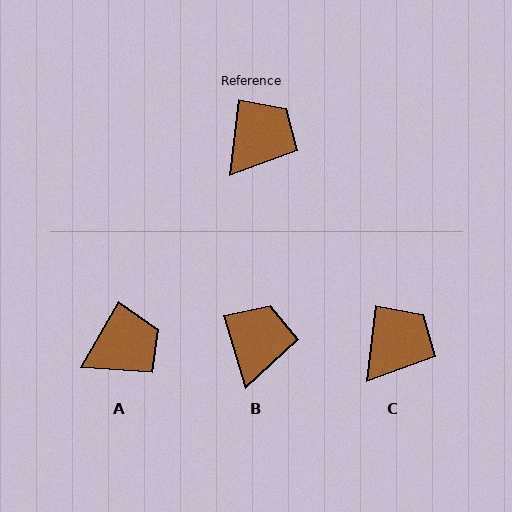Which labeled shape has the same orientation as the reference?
C.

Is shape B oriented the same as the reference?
No, it is off by about 24 degrees.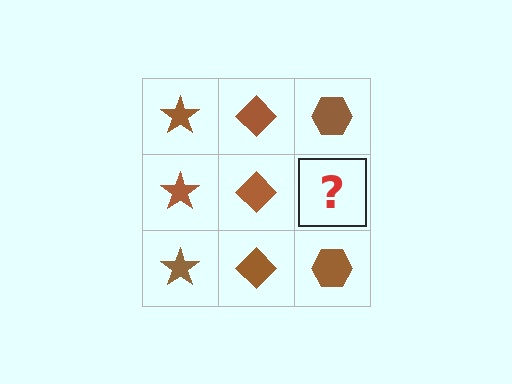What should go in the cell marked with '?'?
The missing cell should contain a brown hexagon.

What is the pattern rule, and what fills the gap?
The rule is that each column has a consistent shape. The gap should be filled with a brown hexagon.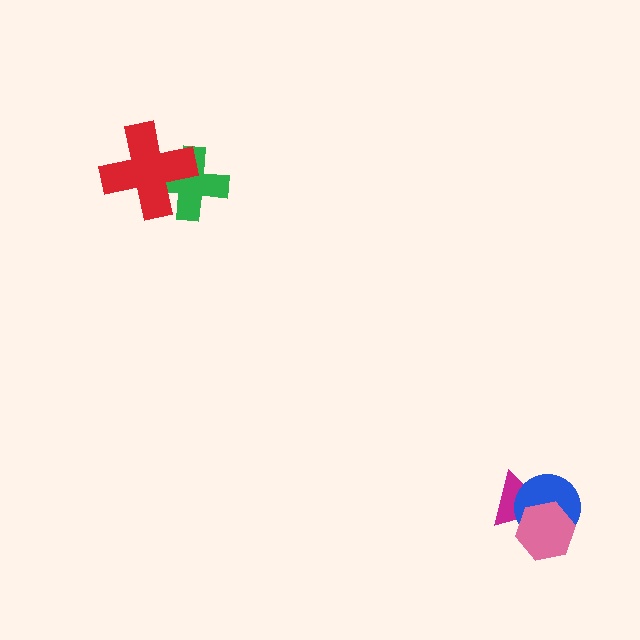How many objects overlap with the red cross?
1 object overlaps with the red cross.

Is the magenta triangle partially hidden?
Yes, it is partially covered by another shape.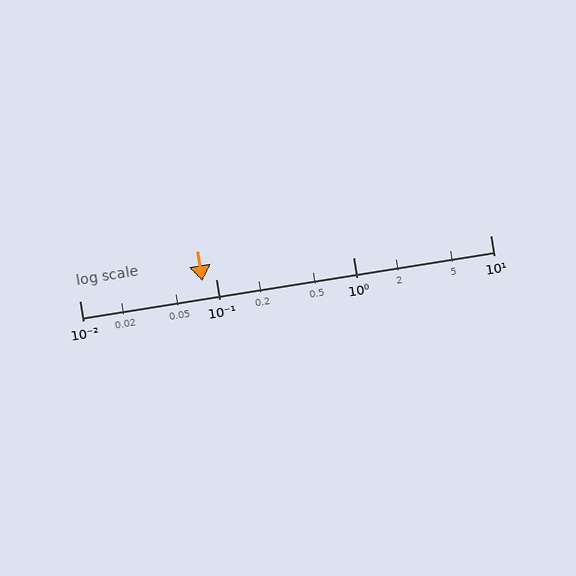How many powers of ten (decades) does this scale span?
The scale spans 3 decades, from 0.01 to 10.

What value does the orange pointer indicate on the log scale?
The pointer indicates approximately 0.079.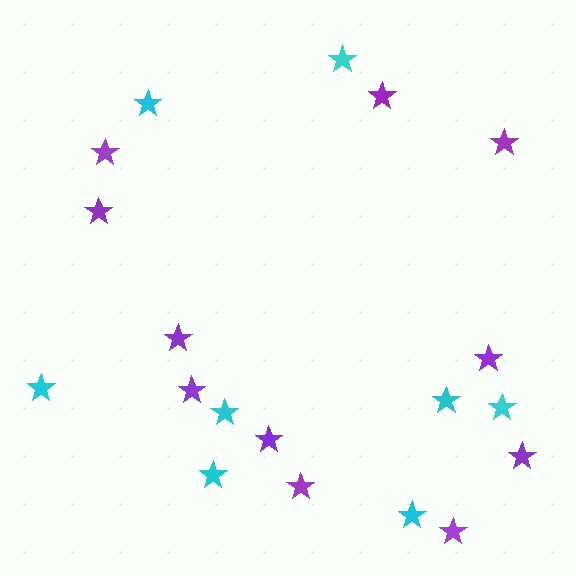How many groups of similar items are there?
There are 2 groups: one group of purple stars (11) and one group of cyan stars (8).